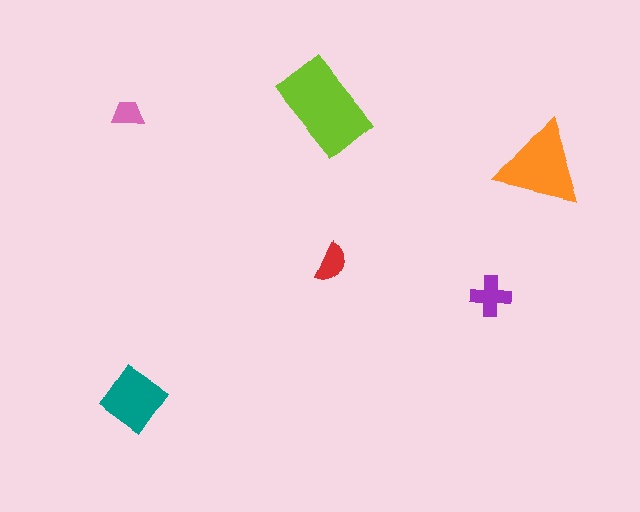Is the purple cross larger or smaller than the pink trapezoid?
Larger.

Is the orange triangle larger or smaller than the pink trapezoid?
Larger.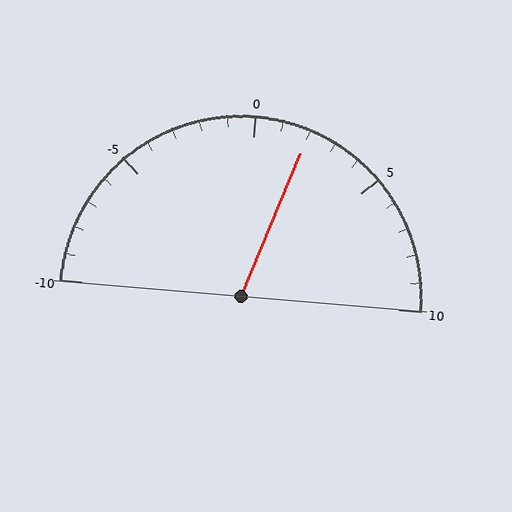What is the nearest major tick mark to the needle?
The nearest major tick mark is 0.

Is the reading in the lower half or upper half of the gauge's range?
The reading is in the upper half of the range (-10 to 10).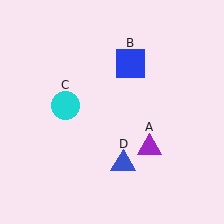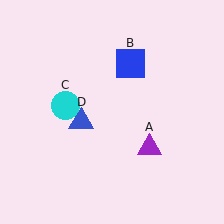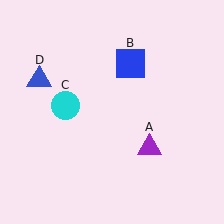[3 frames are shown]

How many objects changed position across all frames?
1 object changed position: blue triangle (object D).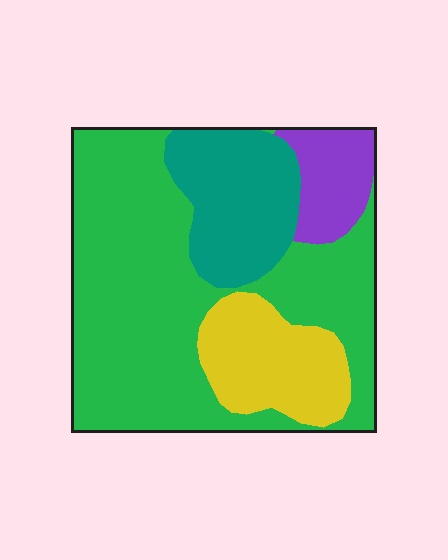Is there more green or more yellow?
Green.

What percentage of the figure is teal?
Teal takes up about one sixth (1/6) of the figure.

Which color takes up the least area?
Purple, at roughly 10%.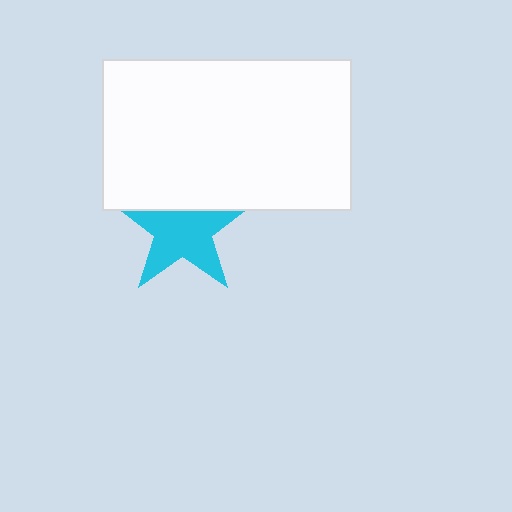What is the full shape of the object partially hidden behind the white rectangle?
The partially hidden object is a cyan star.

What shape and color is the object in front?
The object in front is a white rectangle.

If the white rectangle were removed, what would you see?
You would see the complete cyan star.